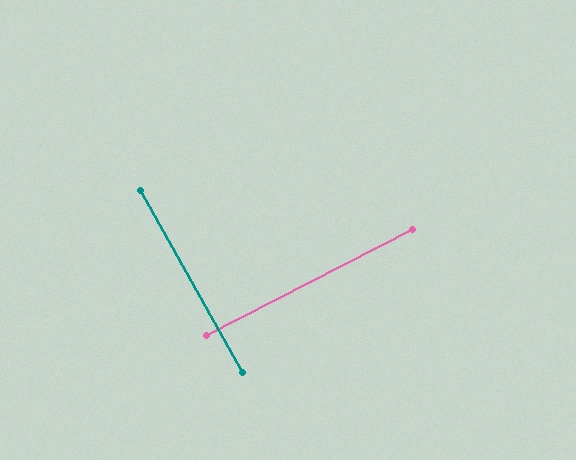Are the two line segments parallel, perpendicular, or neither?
Perpendicular — they meet at approximately 88°.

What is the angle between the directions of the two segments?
Approximately 88 degrees.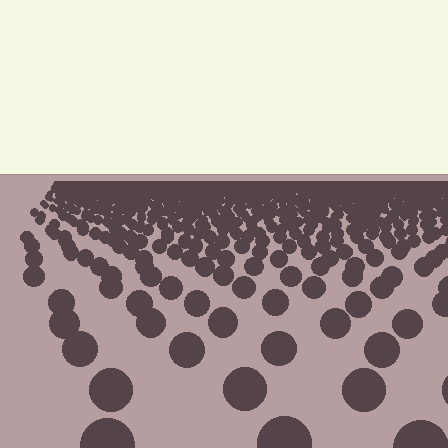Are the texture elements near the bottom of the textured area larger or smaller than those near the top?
Larger. Near the bottom, elements are closer to the viewer and appear at a bigger on-screen size.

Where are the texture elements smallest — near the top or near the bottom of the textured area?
Near the top.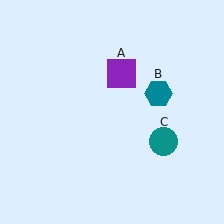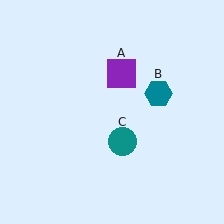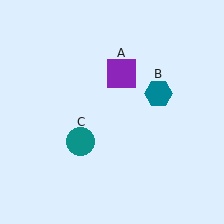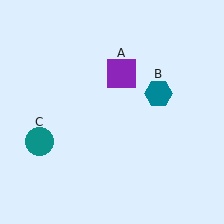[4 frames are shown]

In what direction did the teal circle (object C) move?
The teal circle (object C) moved left.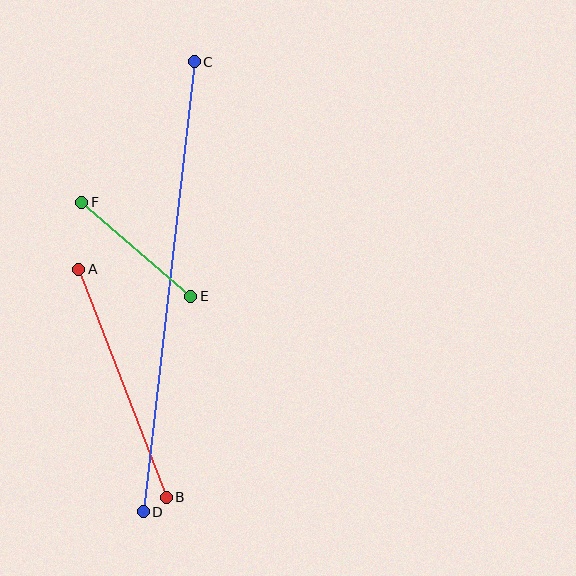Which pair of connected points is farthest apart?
Points C and D are farthest apart.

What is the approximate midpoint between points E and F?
The midpoint is at approximately (136, 249) pixels.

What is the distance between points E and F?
The distance is approximately 144 pixels.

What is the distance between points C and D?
The distance is approximately 453 pixels.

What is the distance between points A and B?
The distance is approximately 244 pixels.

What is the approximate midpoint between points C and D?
The midpoint is at approximately (169, 287) pixels.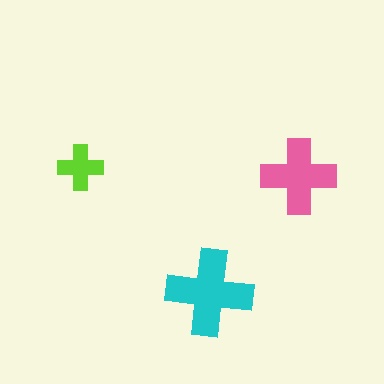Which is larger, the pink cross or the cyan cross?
The cyan one.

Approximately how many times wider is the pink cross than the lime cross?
About 1.5 times wider.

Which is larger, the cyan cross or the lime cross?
The cyan one.